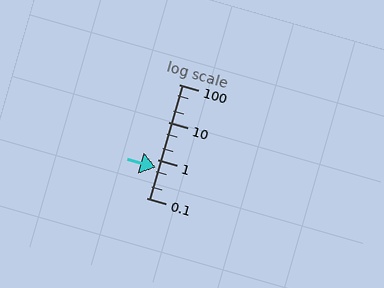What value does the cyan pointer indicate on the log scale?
The pointer indicates approximately 0.65.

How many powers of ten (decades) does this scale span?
The scale spans 3 decades, from 0.1 to 100.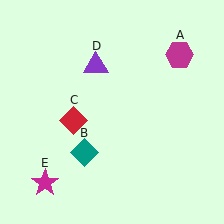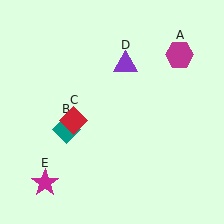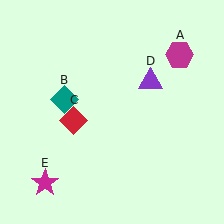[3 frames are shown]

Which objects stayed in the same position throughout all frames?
Magenta hexagon (object A) and red diamond (object C) and magenta star (object E) remained stationary.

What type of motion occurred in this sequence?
The teal diamond (object B), purple triangle (object D) rotated clockwise around the center of the scene.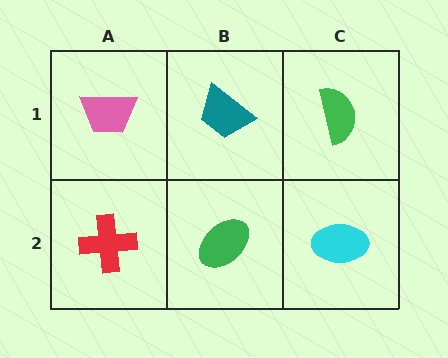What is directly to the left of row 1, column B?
A pink trapezoid.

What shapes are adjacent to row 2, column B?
A teal trapezoid (row 1, column B), a red cross (row 2, column A), a cyan ellipse (row 2, column C).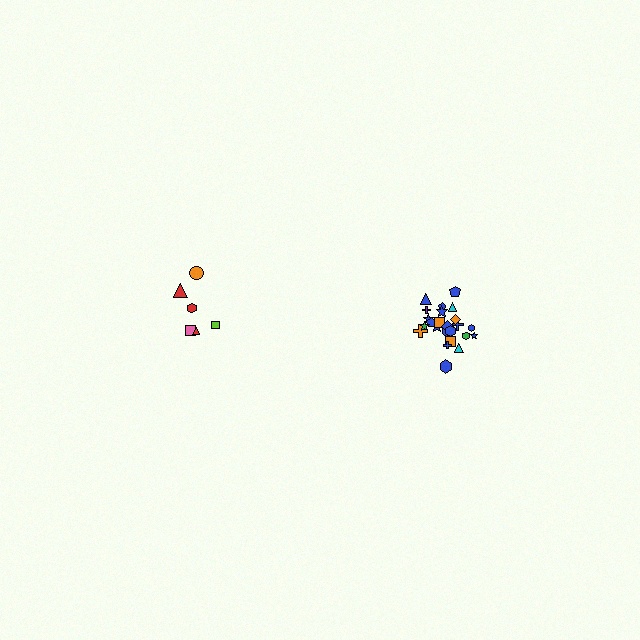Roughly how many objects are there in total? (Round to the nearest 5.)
Roughly 30 objects in total.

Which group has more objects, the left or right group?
The right group.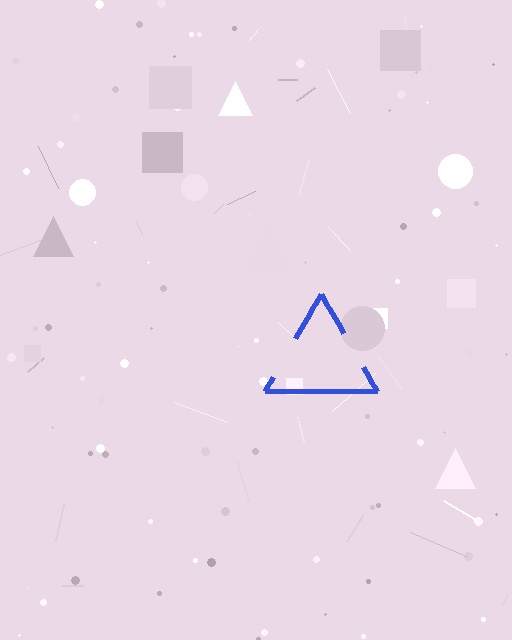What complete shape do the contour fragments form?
The contour fragments form a triangle.